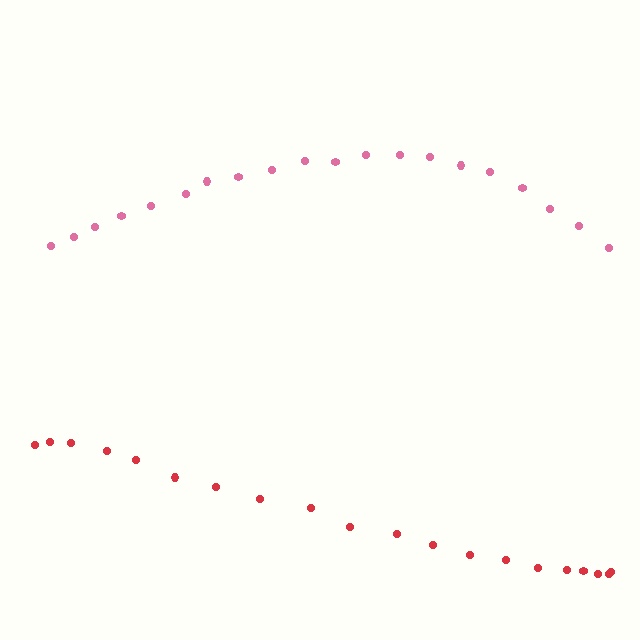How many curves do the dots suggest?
There are 2 distinct paths.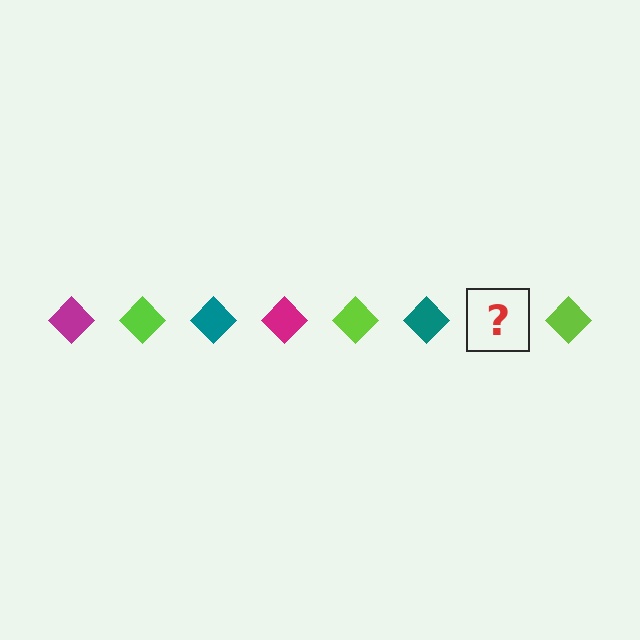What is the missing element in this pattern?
The missing element is a magenta diamond.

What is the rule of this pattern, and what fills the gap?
The rule is that the pattern cycles through magenta, lime, teal diamonds. The gap should be filled with a magenta diamond.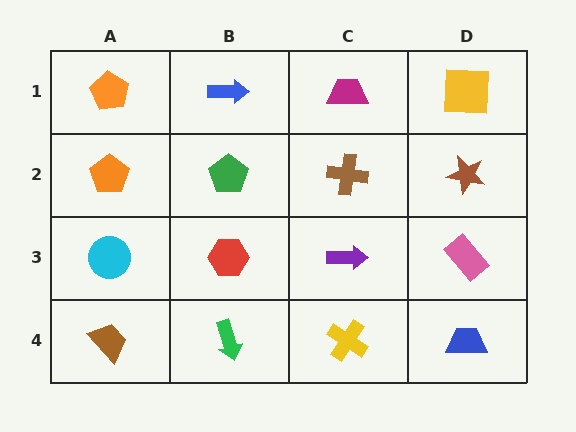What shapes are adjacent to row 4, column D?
A pink rectangle (row 3, column D), a yellow cross (row 4, column C).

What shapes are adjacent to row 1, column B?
A green pentagon (row 2, column B), an orange pentagon (row 1, column A), a magenta trapezoid (row 1, column C).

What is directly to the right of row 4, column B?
A yellow cross.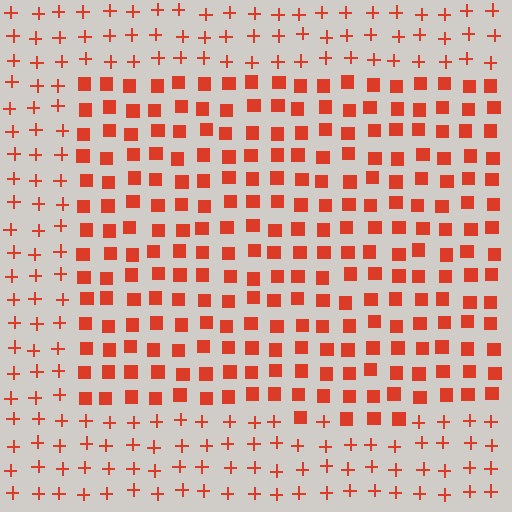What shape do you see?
I see a rectangle.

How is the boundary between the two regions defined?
The boundary is defined by a change in element shape: squares inside vs. plus signs outside. All elements share the same color and spacing.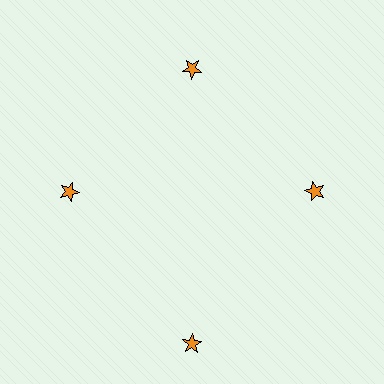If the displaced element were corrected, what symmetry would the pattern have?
It would have 4-fold rotational symmetry — the pattern would map onto itself every 90 degrees.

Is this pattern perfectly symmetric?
No. The 4 orange stars are arranged in a ring, but one element near the 6 o'clock position is pushed outward from the center, breaking the 4-fold rotational symmetry.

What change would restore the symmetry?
The symmetry would be restored by moving it inward, back onto the ring so that all 4 stars sit at equal angles and equal distance from the center.